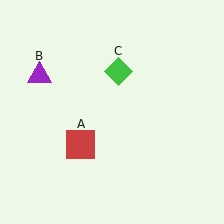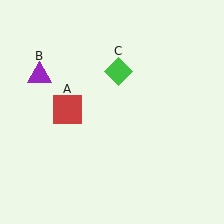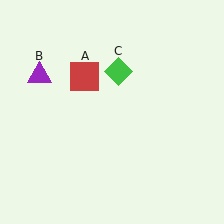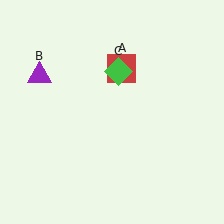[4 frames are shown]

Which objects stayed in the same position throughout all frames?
Purple triangle (object B) and green diamond (object C) remained stationary.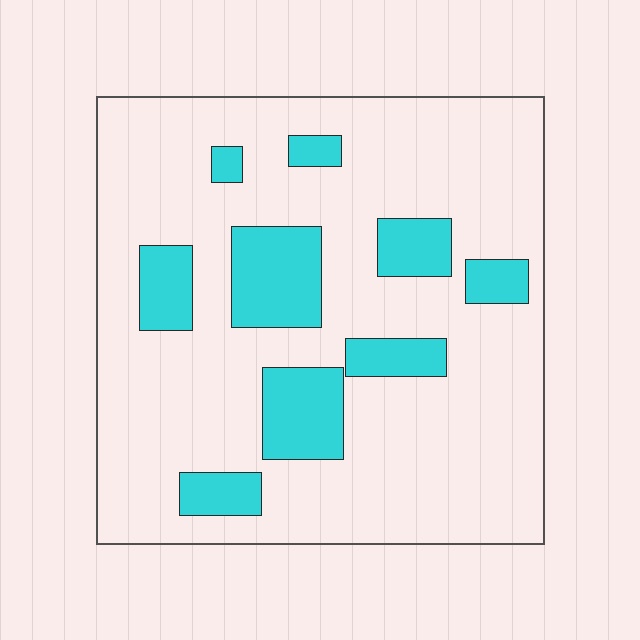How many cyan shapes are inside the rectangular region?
9.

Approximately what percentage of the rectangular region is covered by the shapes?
Approximately 20%.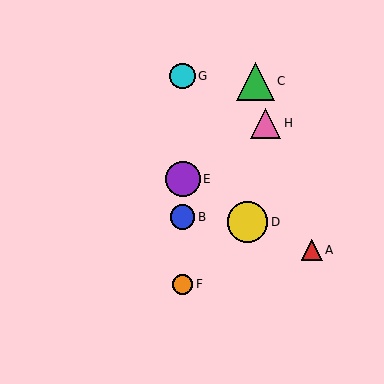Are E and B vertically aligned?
Yes, both are at x≈183.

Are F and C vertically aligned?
No, F is at x≈183 and C is at x≈255.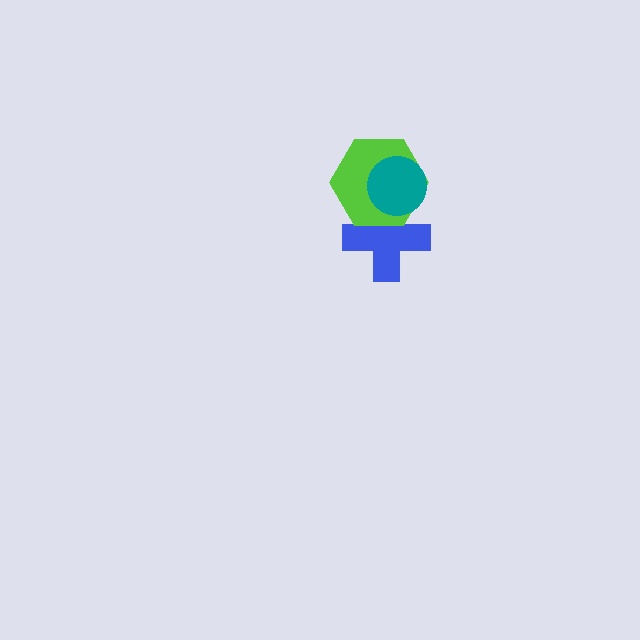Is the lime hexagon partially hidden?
Yes, it is partially covered by another shape.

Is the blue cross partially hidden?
Yes, it is partially covered by another shape.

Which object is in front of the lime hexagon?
The teal circle is in front of the lime hexagon.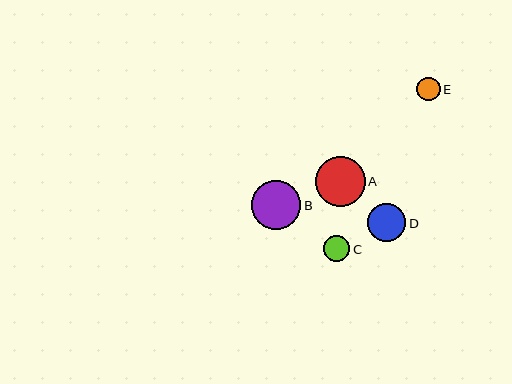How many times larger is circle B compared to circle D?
Circle B is approximately 1.3 times the size of circle D.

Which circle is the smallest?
Circle E is the smallest with a size of approximately 24 pixels.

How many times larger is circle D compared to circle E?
Circle D is approximately 1.6 times the size of circle E.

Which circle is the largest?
Circle A is the largest with a size of approximately 49 pixels.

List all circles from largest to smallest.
From largest to smallest: A, B, D, C, E.